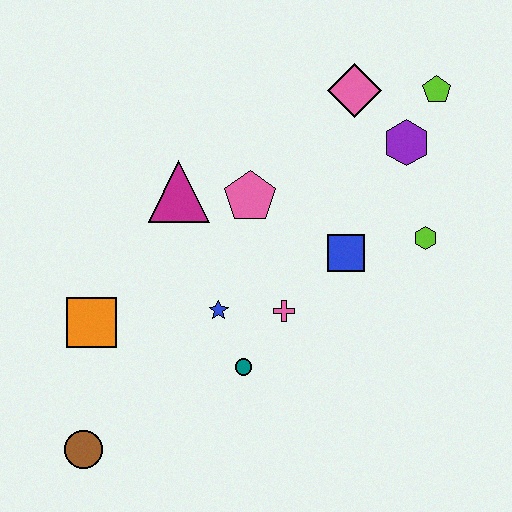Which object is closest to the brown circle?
The orange square is closest to the brown circle.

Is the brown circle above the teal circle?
No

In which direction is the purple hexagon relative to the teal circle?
The purple hexagon is above the teal circle.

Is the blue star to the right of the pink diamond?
No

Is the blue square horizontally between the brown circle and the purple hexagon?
Yes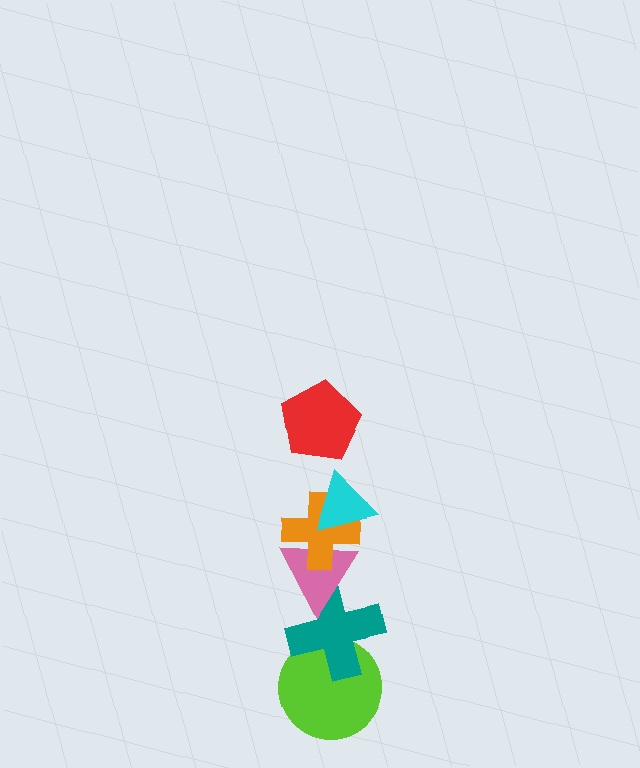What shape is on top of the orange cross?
The cyan triangle is on top of the orange cross.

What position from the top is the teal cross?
The teal cross is 5th from the top.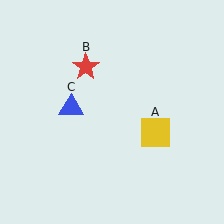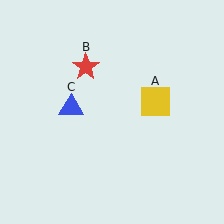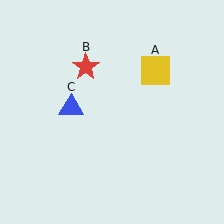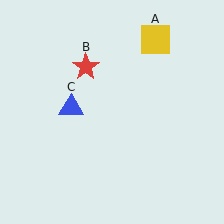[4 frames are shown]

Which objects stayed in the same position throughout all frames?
Red star (object B) and blue triangle (object C) remained stationary.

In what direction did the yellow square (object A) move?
The yellow square (object A) moved up.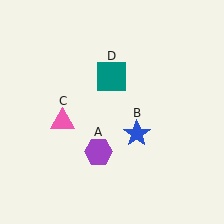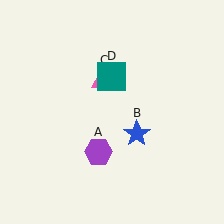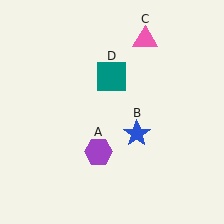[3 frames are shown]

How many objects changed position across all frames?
1 object changed position: pink triangle (object C).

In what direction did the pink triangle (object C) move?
The pink triangle (object C) moved up and to the right.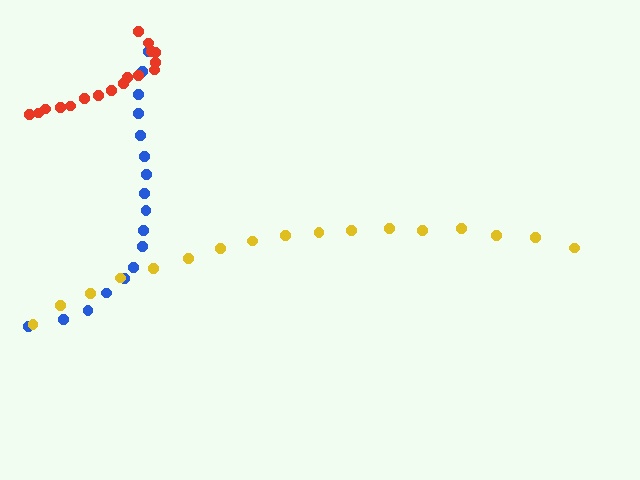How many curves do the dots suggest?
There are 3 distinct paths.